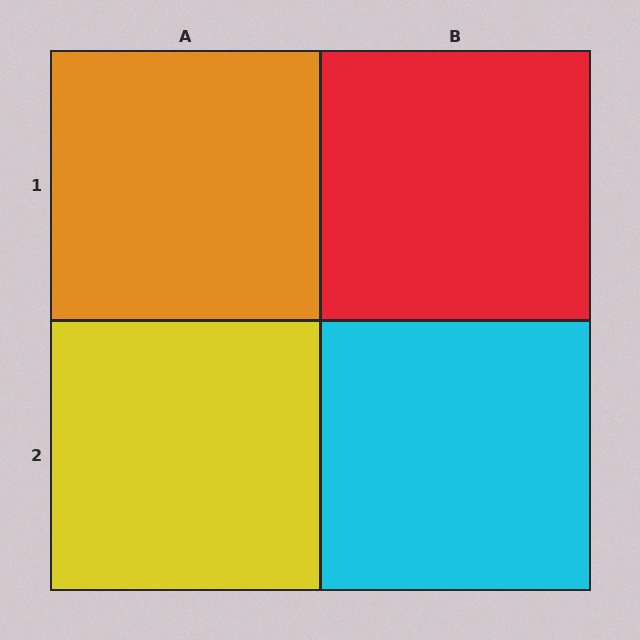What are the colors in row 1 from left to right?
Orange, red.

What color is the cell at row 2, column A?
Yellow.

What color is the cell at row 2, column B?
Cyan.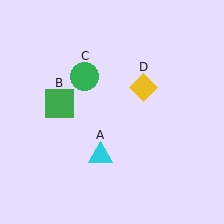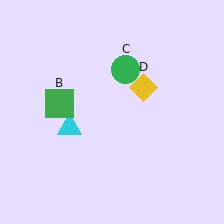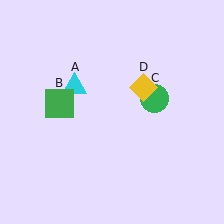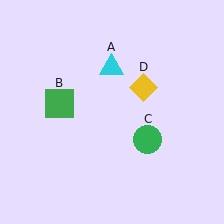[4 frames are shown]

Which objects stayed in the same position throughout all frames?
Green square (object B) and yellow diamond (object D) remained stationary.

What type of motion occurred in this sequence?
The cyan triangle (object A), green circle (object C) rotated clockwise around the center of the scene.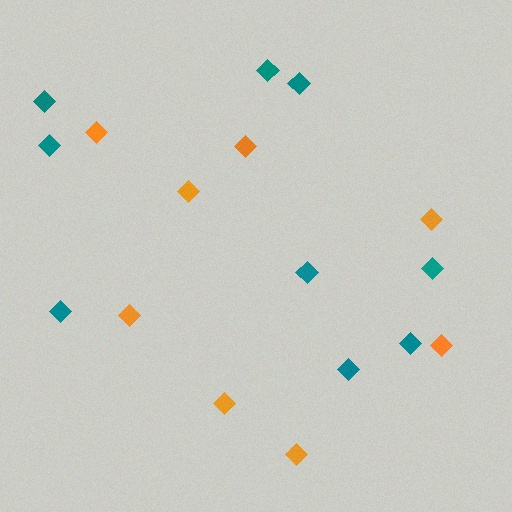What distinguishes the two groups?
There are 2 groups: one group of orange diamonds (8) and one group of teal diamonds (9).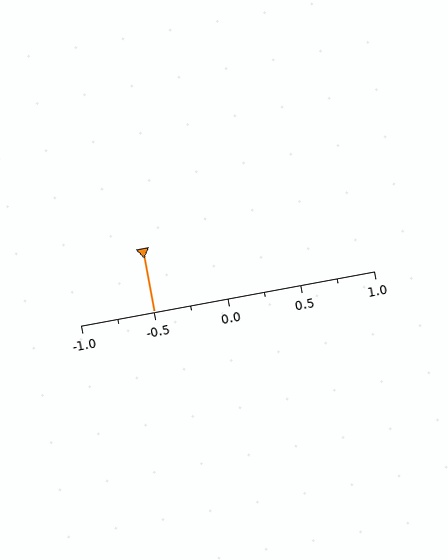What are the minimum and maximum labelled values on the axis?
The axis runs from -1.0 to 1.0.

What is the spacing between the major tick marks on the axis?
The major ticks are spaced 0.5 apart.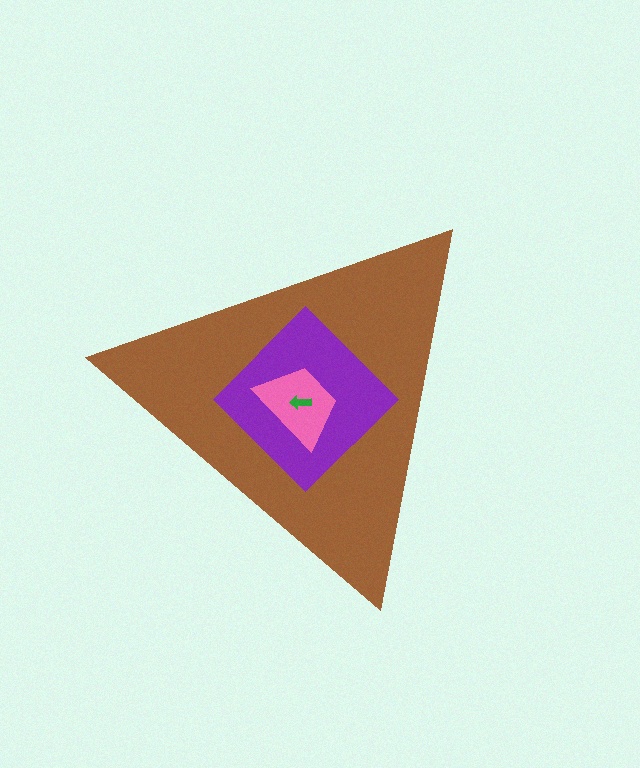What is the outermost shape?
The brown triangle.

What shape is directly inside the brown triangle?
The purple diamond.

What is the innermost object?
The green arrow.